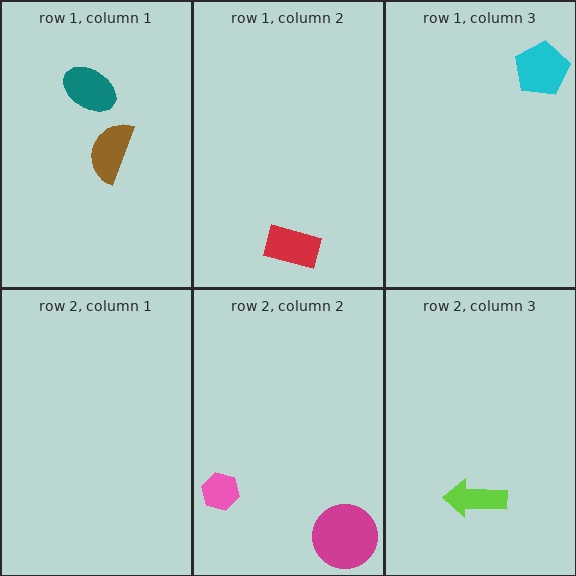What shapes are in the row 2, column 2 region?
The magenta circle, the pink hexagon.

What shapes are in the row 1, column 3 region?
The cyan pentagon.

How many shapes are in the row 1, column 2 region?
1.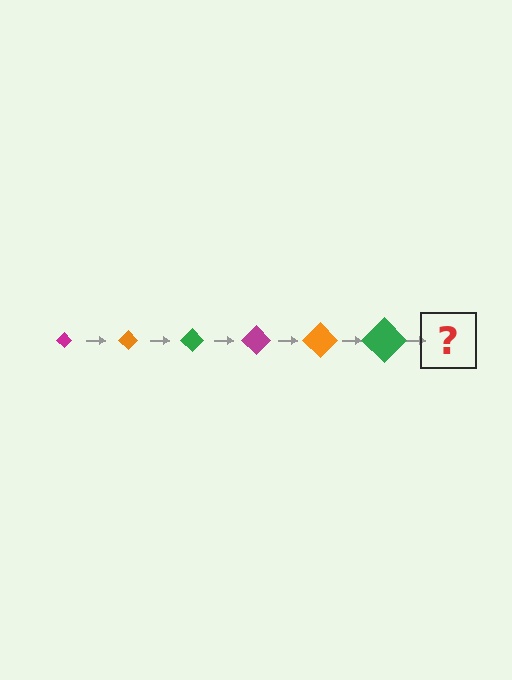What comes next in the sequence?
The next element should be a magenta diamond, larger than the previous one.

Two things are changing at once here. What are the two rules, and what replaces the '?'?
The two rules are that the diamond grows larger each step and the color cycles through magenta, orange, and green. The '?' should be a magenta diamond, larger than the previous one.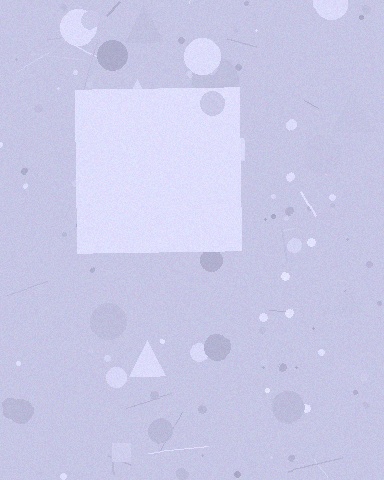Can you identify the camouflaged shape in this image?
The camouflaged shape is a square.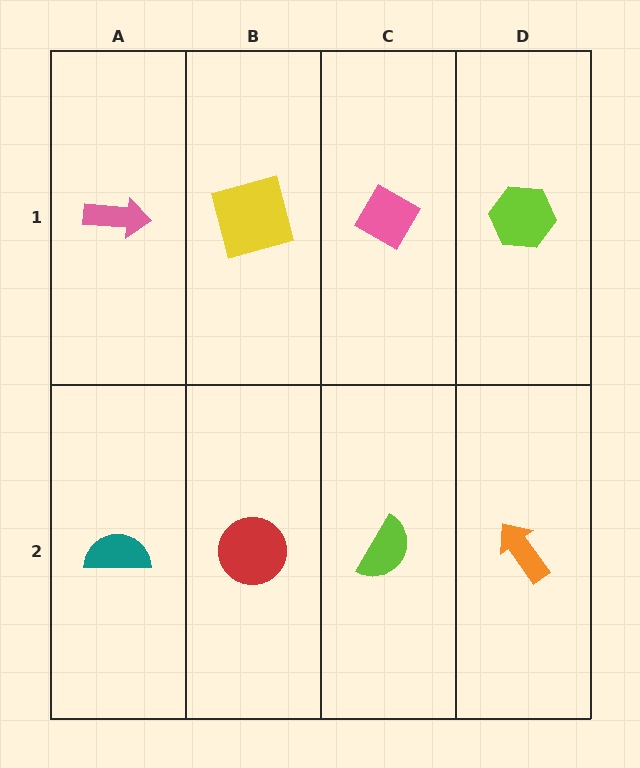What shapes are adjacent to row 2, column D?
A lime hexagon (row 1, column D), a lime semicircle (row 2, column C).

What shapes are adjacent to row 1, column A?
A teal semicircle (row 2, column A), a yellow square (row 1, column B).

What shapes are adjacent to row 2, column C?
A pink diamond (row 1, column C), a red circle (row 2, column B), an orange arrow (row 2, column D).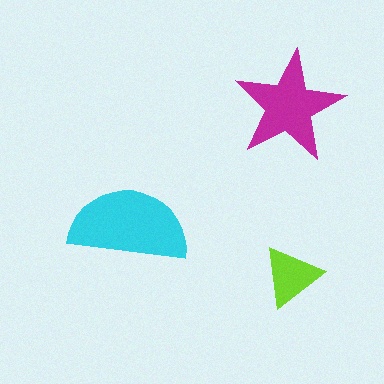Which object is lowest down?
The lime triangle is bottommost.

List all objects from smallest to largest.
The lime triangle, the magenta star, the cyan semicircle.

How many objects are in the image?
There are 3 objects in the image.